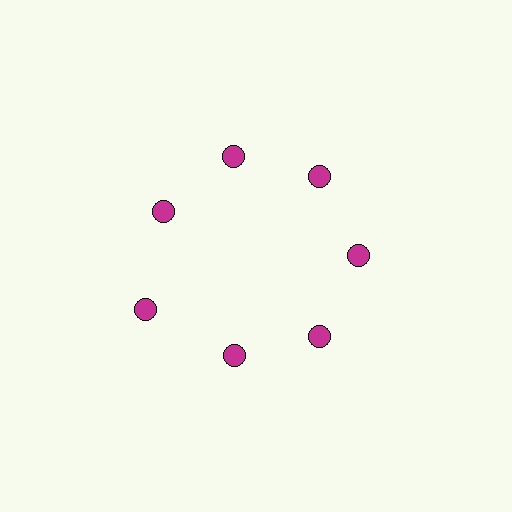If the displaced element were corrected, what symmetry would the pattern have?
It would have 7-fold rotational symmetry — the pattern would map onto itself every 51 degrees.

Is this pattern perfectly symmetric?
No. The 7 magenta circles are arranged in a ring, but one element near the 8 o'clock position is pushed outward from the center, breaking the 7-fold rotational symmetry.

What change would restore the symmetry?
The symmetry would be restored by moving it inward, back onto the ring so that all 7 circles sit at equal angles and equal distance from the center.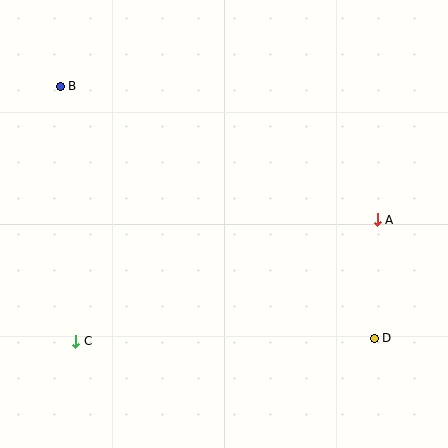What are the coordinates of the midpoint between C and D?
The midpoint between C and D is at (225, 340).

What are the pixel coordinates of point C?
Point C is at (76, 341).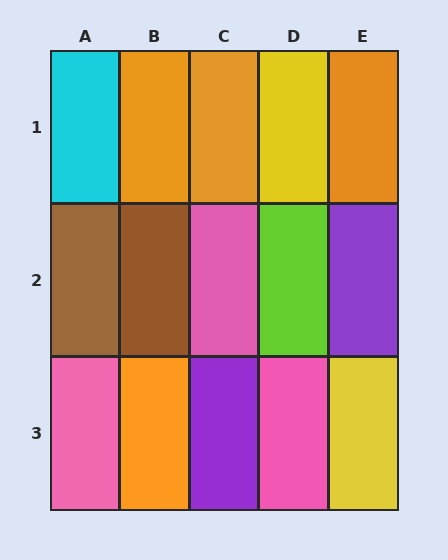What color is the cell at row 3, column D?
Pink.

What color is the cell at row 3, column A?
Pink.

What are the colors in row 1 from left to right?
Cyan, orange, orange, yellow, orange.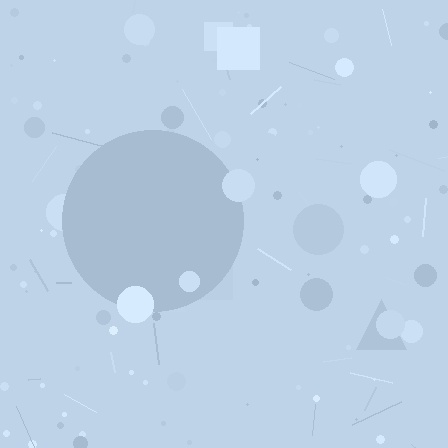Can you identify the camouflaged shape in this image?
The camouflaged shape is a circle.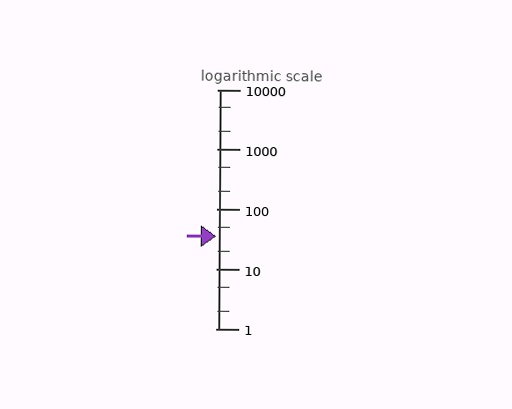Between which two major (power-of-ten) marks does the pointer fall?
The pointer is between 10 and 100.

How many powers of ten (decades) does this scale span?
The scale spans 4 decades, from 1 to 10000.